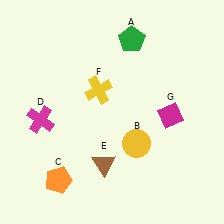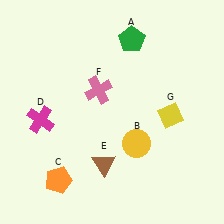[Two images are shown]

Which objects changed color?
F changed from yellow to pink. G changed from magenta to yellow.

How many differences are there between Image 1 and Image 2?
There are 2 differences between the two images.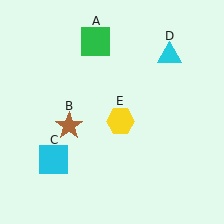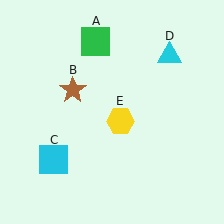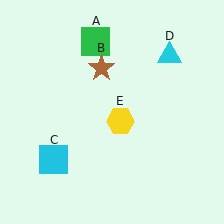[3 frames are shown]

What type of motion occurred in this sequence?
The brown star (object B) rotated clockwise around the center of the scene.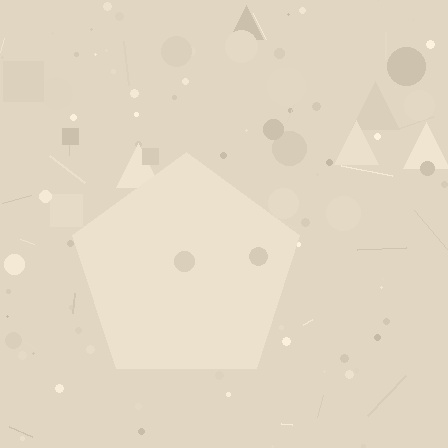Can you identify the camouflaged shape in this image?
The camouflaged shape is a pentagon.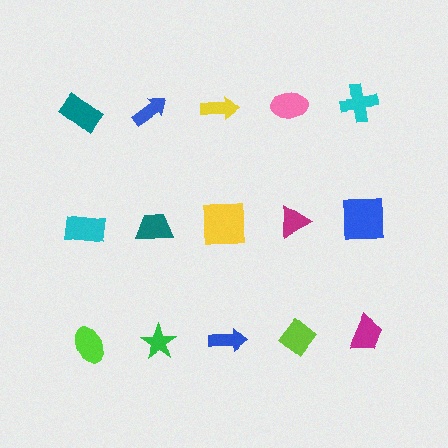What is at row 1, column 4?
A pink ellipse.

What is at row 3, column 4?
A lime diamond.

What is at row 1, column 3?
A yellow arrow.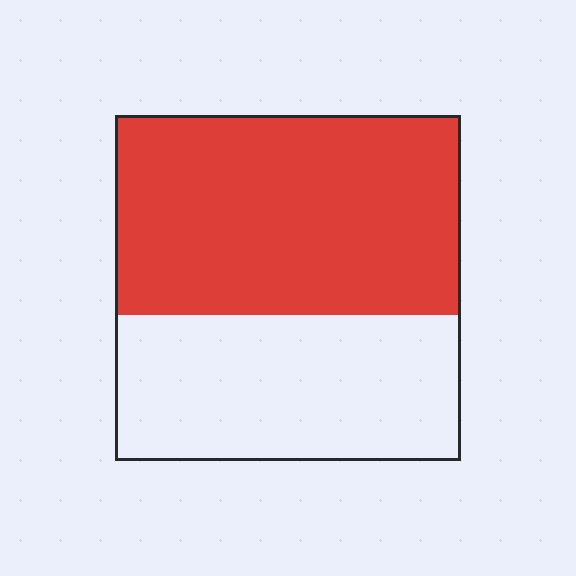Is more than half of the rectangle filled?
Yes.